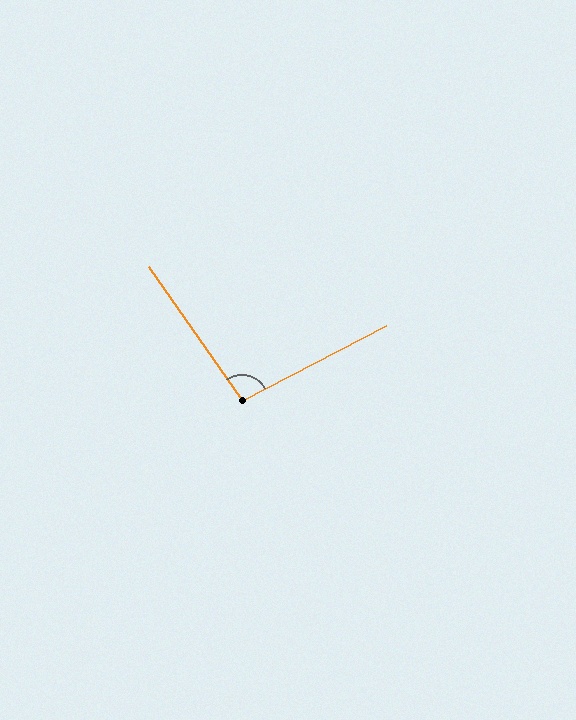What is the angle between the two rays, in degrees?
Approximately 97 degrees.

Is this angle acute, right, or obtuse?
It is obtuse.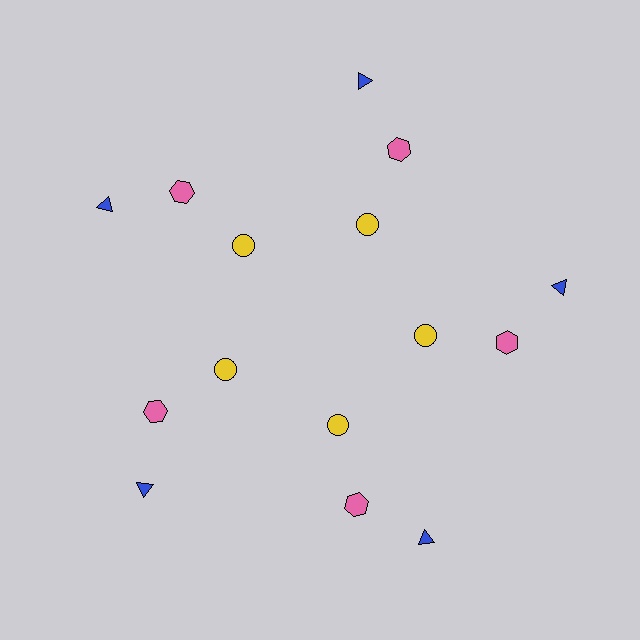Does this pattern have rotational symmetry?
Yes, this pattern has 5-fold rotational symmetry. It looks the same after rotating 72 degrees around the center.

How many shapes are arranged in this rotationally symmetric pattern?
There are 15 shapes, arranged in 5 groups of 3.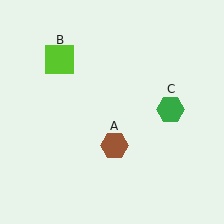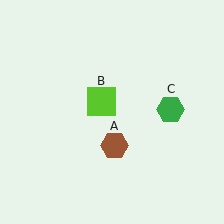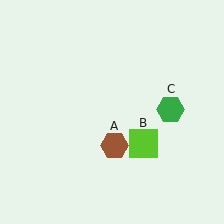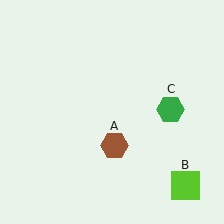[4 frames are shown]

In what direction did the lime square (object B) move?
The lime square (object B) moved down and to the right.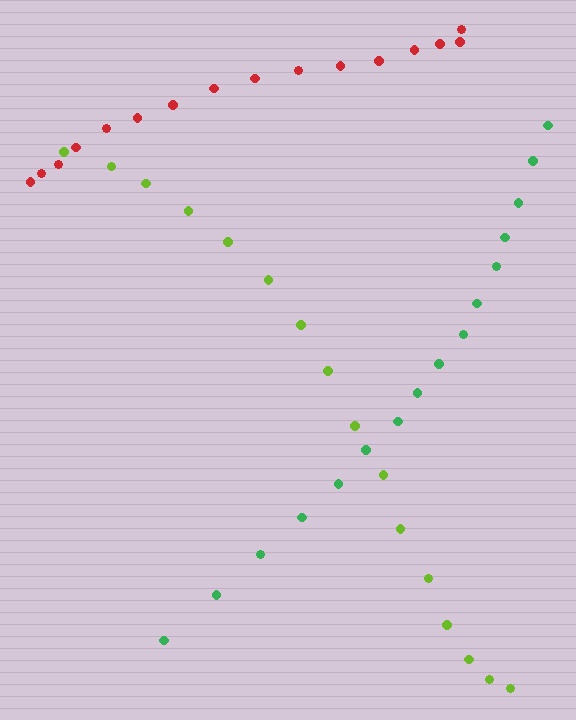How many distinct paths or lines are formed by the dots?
There are 3 distinct paths.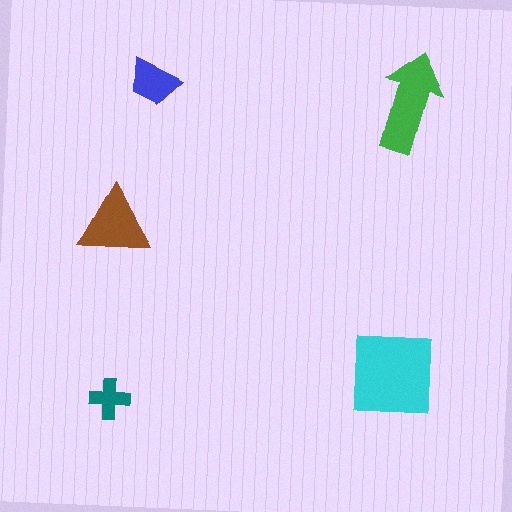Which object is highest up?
The blue trapezoid is topmost.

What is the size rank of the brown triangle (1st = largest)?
3rd.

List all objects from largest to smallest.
The cyan square, the green arrow, the brown triangle, the blue trapezoid, the teal cross.